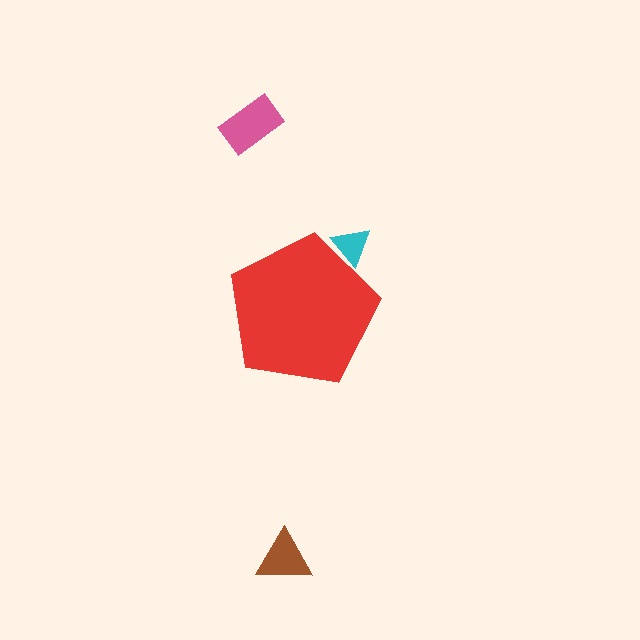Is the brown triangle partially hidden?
No, the brown triangle is fully visible.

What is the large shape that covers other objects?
A red pentagon.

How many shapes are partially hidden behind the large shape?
1 shape is partially hidden.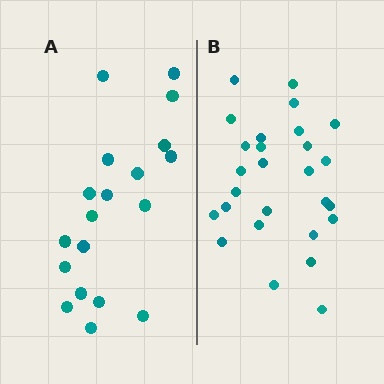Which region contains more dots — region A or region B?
Region B (the right region) has more dots.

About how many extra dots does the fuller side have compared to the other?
Region B has roughly 8 or so more dots than region A.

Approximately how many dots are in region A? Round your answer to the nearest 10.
About 20 dots. (The exact count is 19, which rounds to 20.)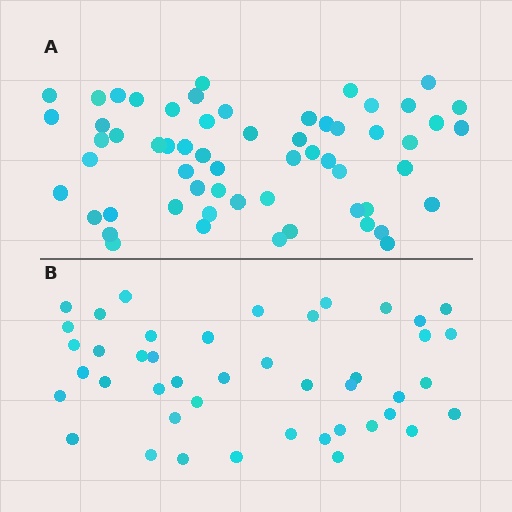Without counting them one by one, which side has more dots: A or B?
Region A (the top region) has more dots.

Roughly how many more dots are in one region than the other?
Region A has approximately 15 more dots than region B.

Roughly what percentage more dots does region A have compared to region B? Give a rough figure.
About 35% more.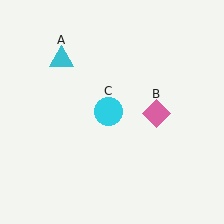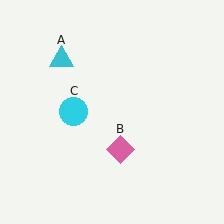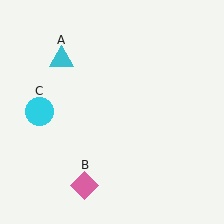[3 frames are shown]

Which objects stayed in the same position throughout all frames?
Cyan triangle (object A) remained stationary.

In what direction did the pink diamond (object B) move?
The pink diamond (object B) moved down and to the left.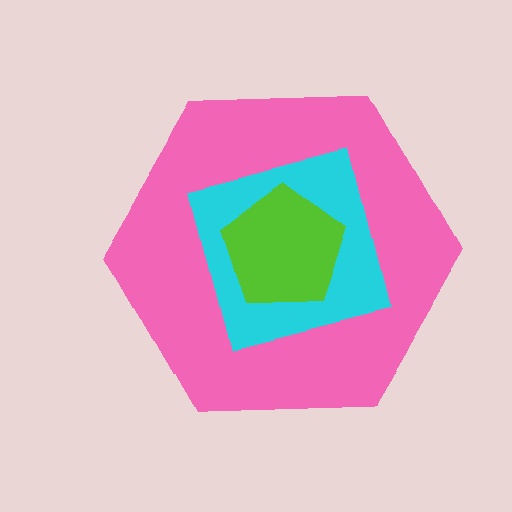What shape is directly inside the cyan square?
The lime pentagon.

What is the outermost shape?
The pink hexagon.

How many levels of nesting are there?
3.